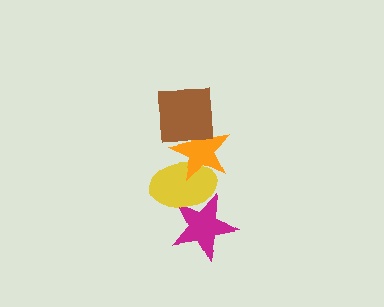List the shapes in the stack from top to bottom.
From top to bottom: the brown square, the orange star, the yellow ellipse, the magenta star.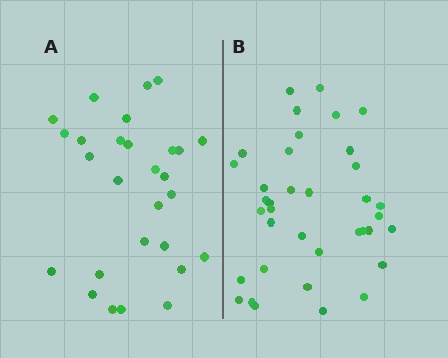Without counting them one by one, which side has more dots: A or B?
Region B (the right region) has more dots.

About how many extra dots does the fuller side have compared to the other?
Region B has roughly 8 or so more dots than region A.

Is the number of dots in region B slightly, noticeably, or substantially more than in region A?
Region B has noticeably more, but not dramatically so. The ratio is roughly 1.3 to 1.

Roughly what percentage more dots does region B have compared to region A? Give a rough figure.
About 30% more.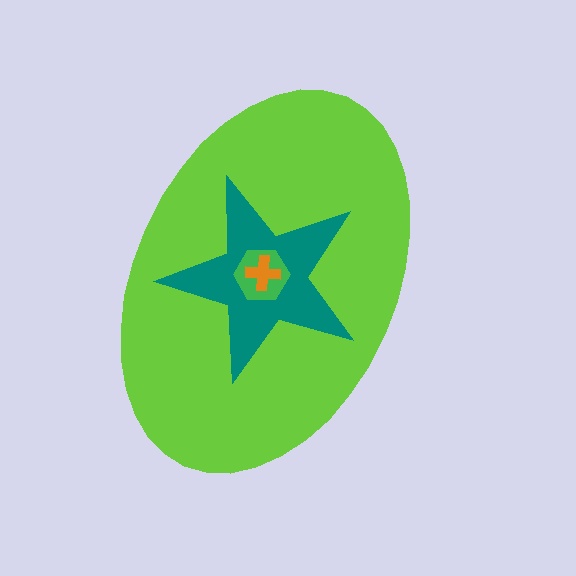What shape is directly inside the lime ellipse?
The teal star.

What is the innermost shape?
The orange cross.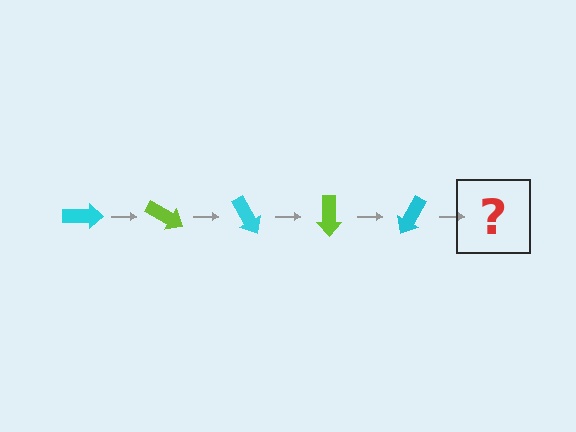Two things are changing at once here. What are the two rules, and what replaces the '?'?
The two rules are that it rotates 30 degrees each step and the color cycles through cyan and lime. The '?' should be a lime arrow, rotated 150 degrees from the start.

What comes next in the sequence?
The next element should be a lime arrow, rotated 150 degrees from the start.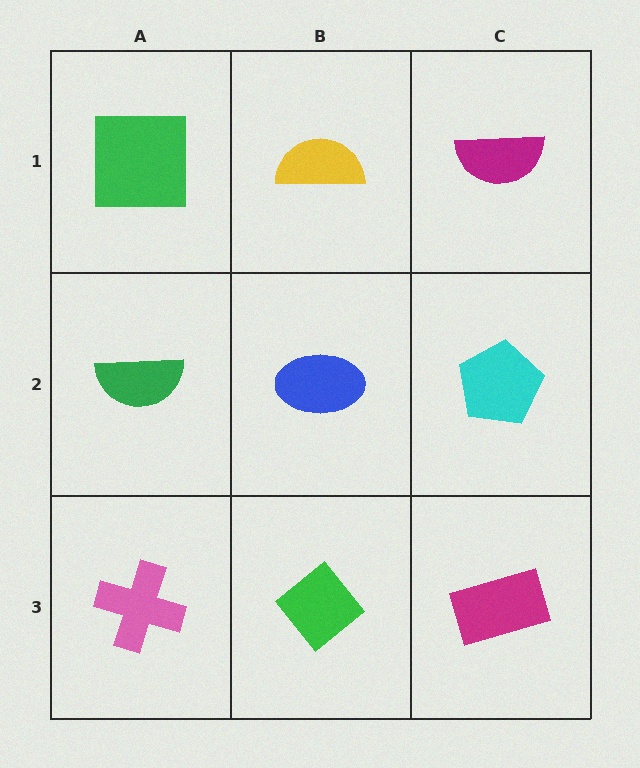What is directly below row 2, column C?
A magenta rectangle.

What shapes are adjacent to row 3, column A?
A green semicircle (row 2, column A), a green diamond (row 3, column B).